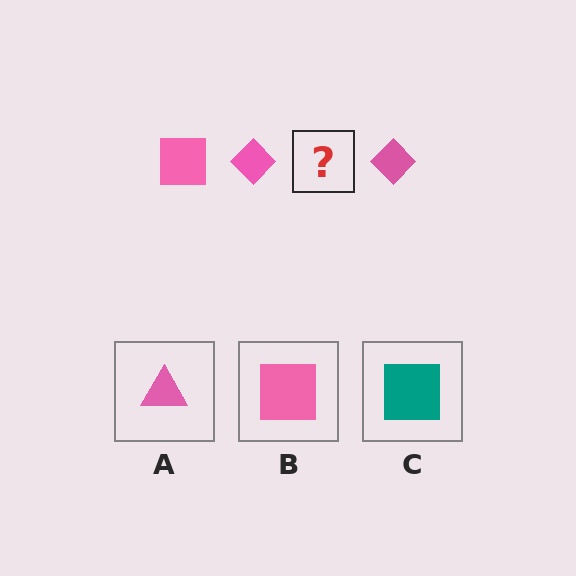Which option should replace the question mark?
Option B.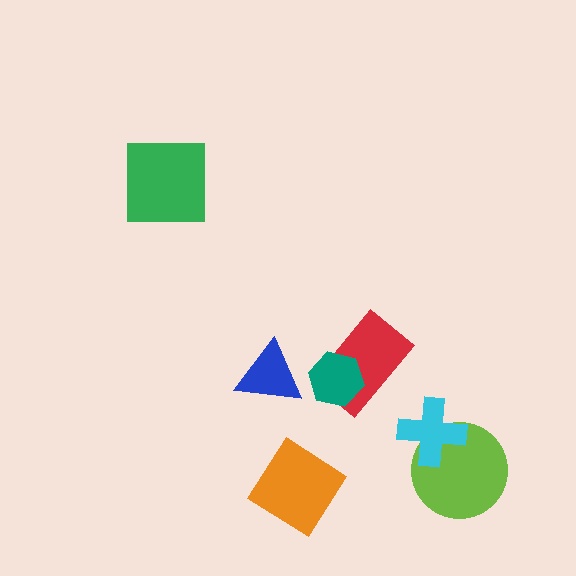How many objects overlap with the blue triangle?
0 objects overlap with the blue triangle.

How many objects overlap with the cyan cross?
1 object overlaps with the cyan cross.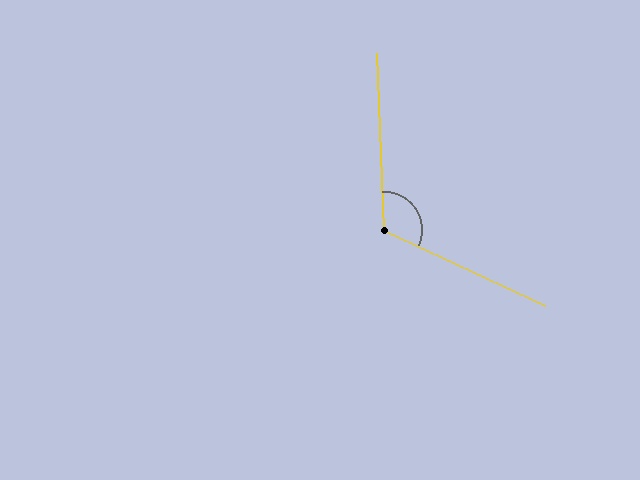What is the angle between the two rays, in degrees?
Approximately 118 degrees.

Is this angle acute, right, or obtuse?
It is obtuse.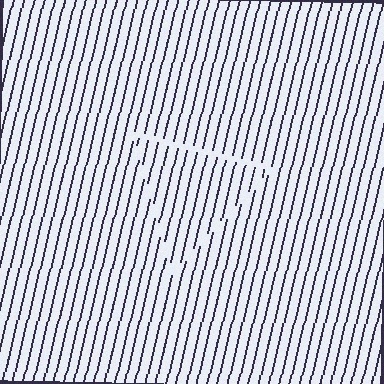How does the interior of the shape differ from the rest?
The interior of the shape contains the same grating, shifted by half a period — the contour is defined by the phase discontinuity where line-ends from the inner and outer gratings abut.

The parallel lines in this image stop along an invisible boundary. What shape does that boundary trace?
An illusory triangle. The interior of the shape contains the same grating, shifted by half a period — the contour is defined by the phase discontinuity where line-ends from the inner and outer gratings abut.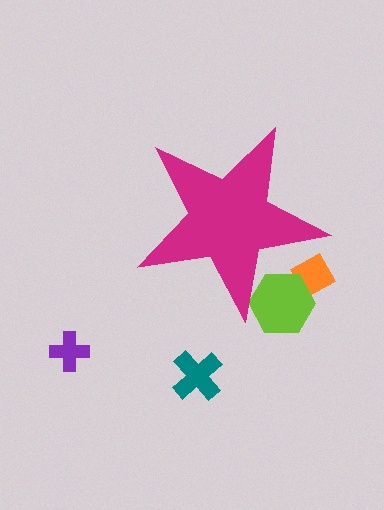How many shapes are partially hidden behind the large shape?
2 shapes are partially hidden.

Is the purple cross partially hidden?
No, the purple cross is fully visible.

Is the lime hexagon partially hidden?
Yes, the lime hexagon is partially hidden behind the magenta star.